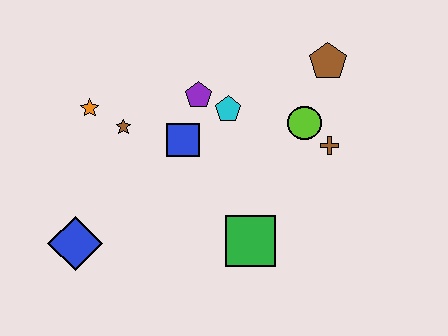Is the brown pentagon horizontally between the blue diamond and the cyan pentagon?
No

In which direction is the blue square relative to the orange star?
The blue square is to the right of the orange star.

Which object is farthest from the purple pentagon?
The blue diamond is farthest from the purple pentagon.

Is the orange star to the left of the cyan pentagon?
Yes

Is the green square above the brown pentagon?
No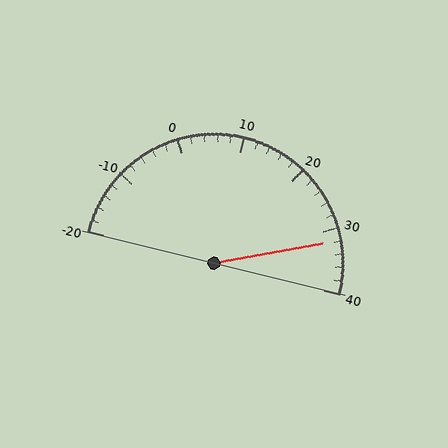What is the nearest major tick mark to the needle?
The nearest major tick mark is 30.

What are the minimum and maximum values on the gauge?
The gauge ranges from -20 to 40.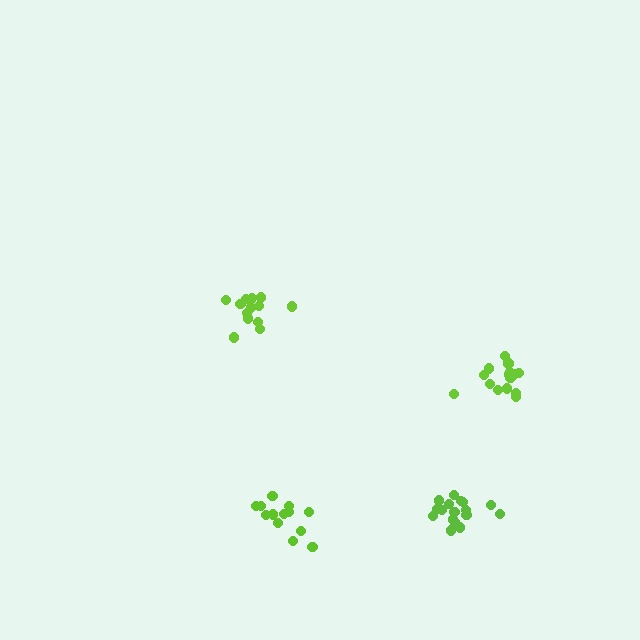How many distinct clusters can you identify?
There are 4 distinct clusters.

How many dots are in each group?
Group 1: 13 dots, Group 2: 14 dots, Group 3: 17 dots, Group 4: 19 dots (63 total).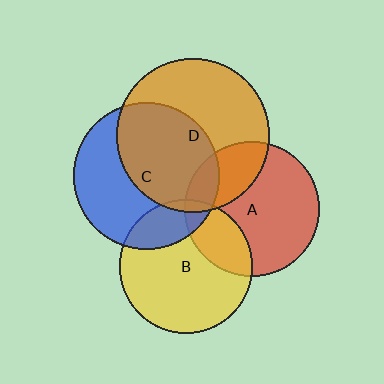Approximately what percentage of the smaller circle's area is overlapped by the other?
Approximately 25%.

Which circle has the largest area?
Circle D (orange).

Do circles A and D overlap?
Yes.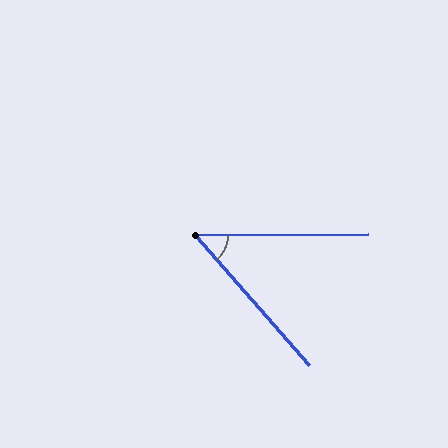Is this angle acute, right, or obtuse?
It is acute.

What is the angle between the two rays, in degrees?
Approximately 49 degrees.